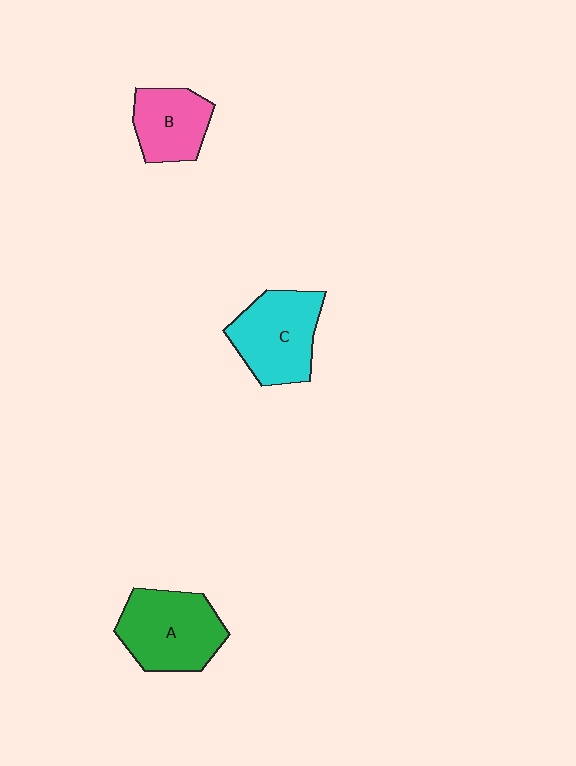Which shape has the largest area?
Shape A (green).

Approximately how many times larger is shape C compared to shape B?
Approximately 1.4 times.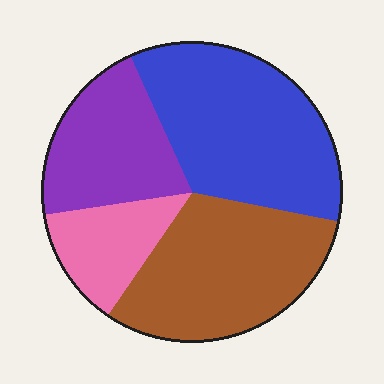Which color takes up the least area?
Pink, at roughly 15%.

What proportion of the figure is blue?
Blue covers around 35% of the figure.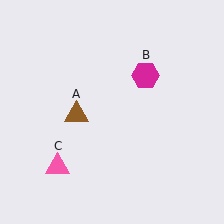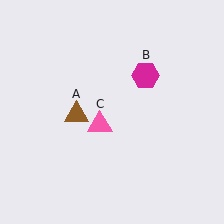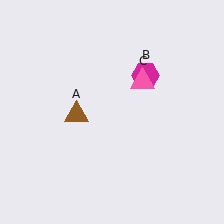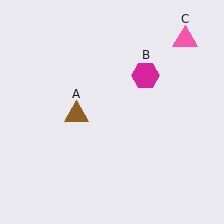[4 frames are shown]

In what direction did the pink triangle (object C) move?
The pink triangle (object C) moved up and to the right.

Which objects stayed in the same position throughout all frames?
Brown triangle (object A) and magenta hexagon (object B) remained stationary.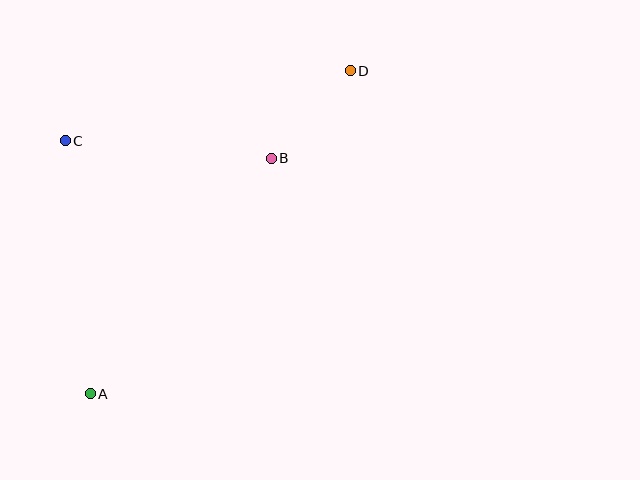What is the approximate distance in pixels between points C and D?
The distance between C and D is approximately 294 pixels.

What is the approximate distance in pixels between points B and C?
The distance between B and C is approximately 207 pixels.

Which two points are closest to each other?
Points B and D are closest to each other.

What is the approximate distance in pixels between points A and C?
The distance between A and C is approximately 254 pixels.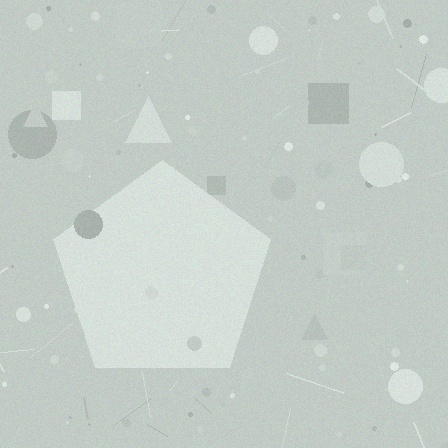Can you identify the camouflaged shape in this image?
The camouflaged shape is a pentagon.